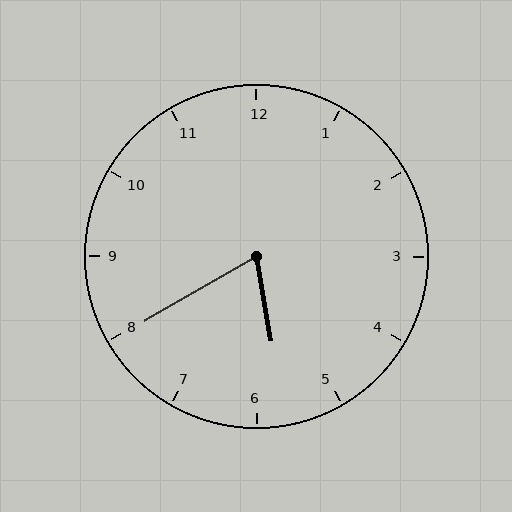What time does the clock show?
5:40.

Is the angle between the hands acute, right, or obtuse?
It is acute.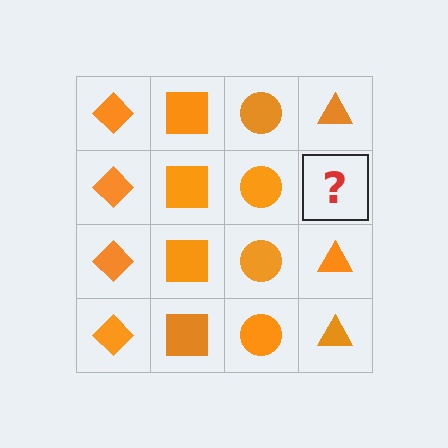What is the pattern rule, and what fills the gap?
The rule is that each column has a consistent shape. The gap should be filled with an orange triangle.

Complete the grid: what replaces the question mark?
The question mark should be replaced with an orange triangle.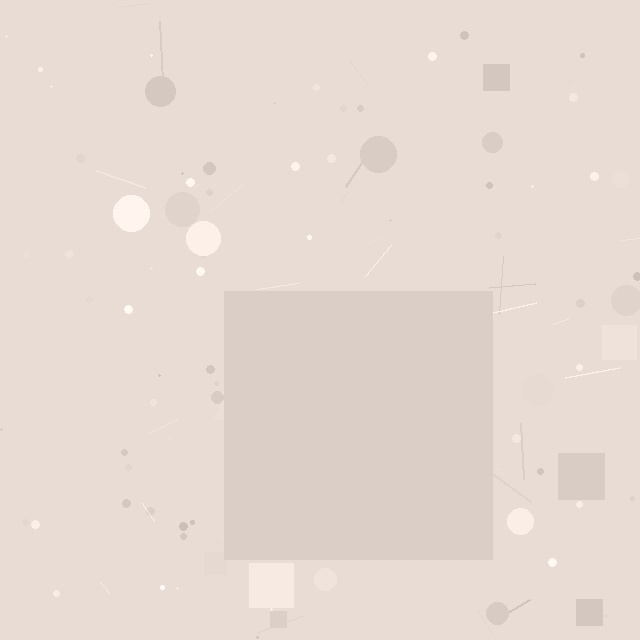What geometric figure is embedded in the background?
A square is embedded in the background.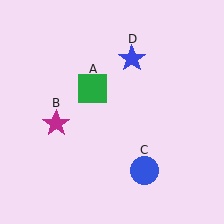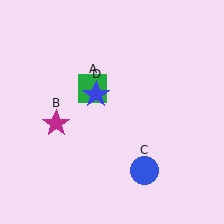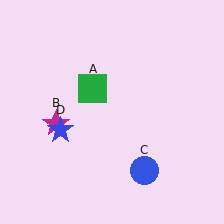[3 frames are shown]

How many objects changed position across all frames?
1 object changed position: blue star (object D).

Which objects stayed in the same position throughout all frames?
Green square (object A) and magenta star (object B) and blue circle (object C) remained stationary.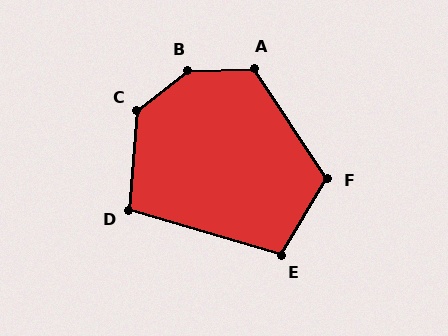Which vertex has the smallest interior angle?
D, at approximately 102 degrees.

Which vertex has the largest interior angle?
B, at approximately 143 degrees.